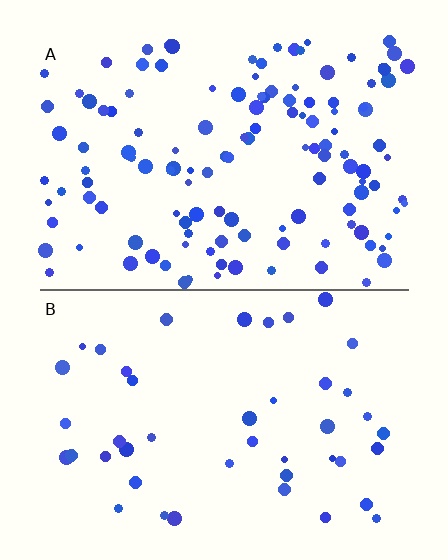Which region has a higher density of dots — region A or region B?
A (the top).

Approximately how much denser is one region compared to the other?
Approximately 2.9× — region A over region B.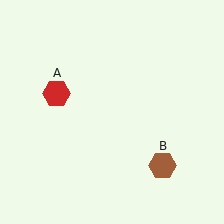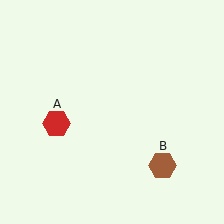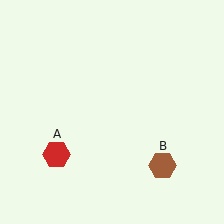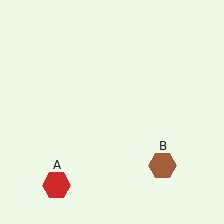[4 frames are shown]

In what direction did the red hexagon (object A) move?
The red hexagon (object A) moved down.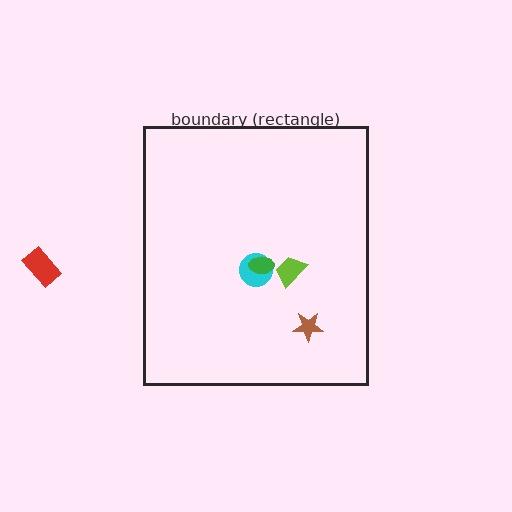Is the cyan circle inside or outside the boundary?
Inside.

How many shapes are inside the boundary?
4 inside, 1 outside.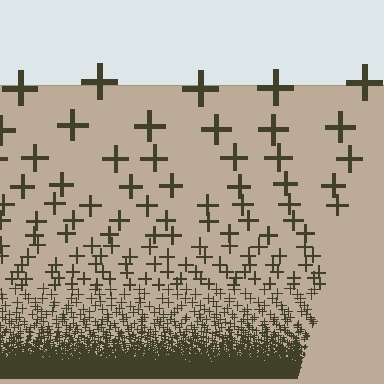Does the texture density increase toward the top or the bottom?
Density increases toward the bottom.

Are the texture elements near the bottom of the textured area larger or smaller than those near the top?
Smaller. The gradient is inverted — elements near the bottom are smaller and denser.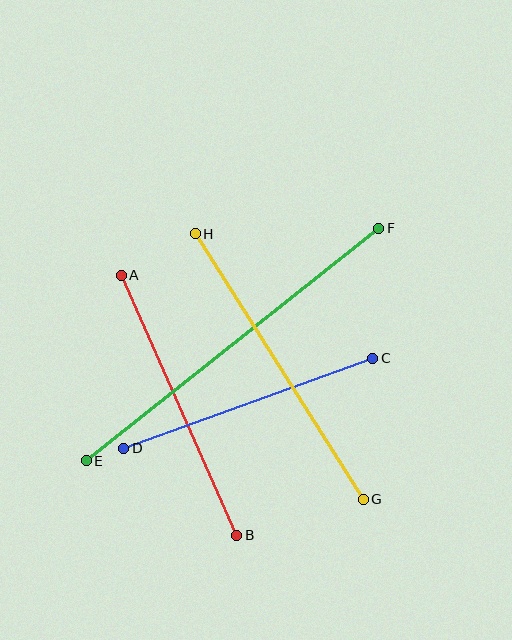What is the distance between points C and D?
The distance is approximately 265 pixels.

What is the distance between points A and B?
The distance is approximately 285 pixels.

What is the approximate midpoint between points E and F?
The midpoint is at approximately (232, 345) pixels.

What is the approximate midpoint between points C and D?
The midpoint is at approximately (248, 403) pixels.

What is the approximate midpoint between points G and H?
The midpoint is at approximately (279, 366) pixels.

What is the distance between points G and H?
The distance is approximately 314 pixels.